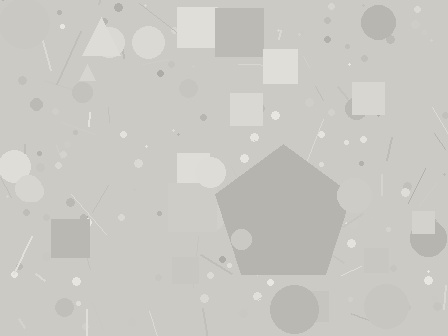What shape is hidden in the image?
A pentagon is hidden in the image.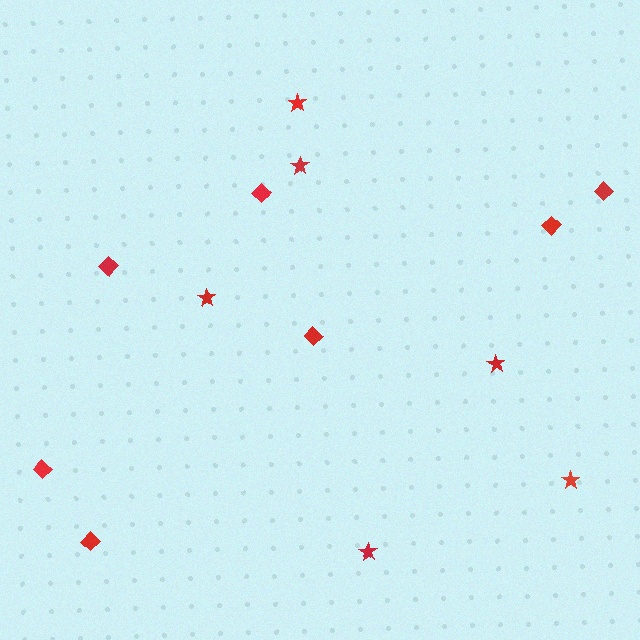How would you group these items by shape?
There are 2 groups: one group of diamonds (7) and one group of stars (6).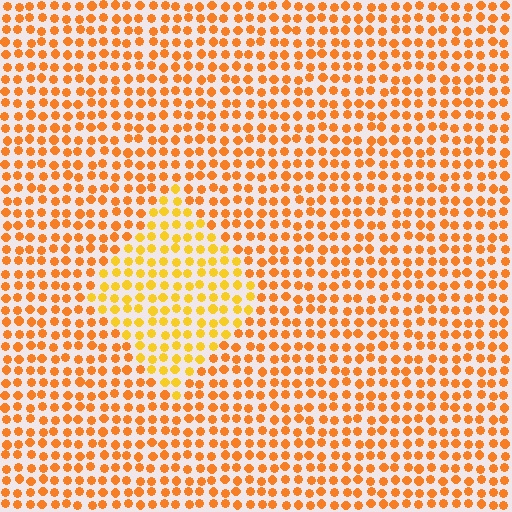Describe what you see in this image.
The image is filled with small orange elements in a uniform arrangement. A diamond-shaped region is visible where the elements are tinted to a slightly different hue, forming a subtle color boundary.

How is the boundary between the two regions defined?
The boundary is defined purely by a slight shift in hue (about 22 degrees). Spacing, size, and orientation are identical on both sides.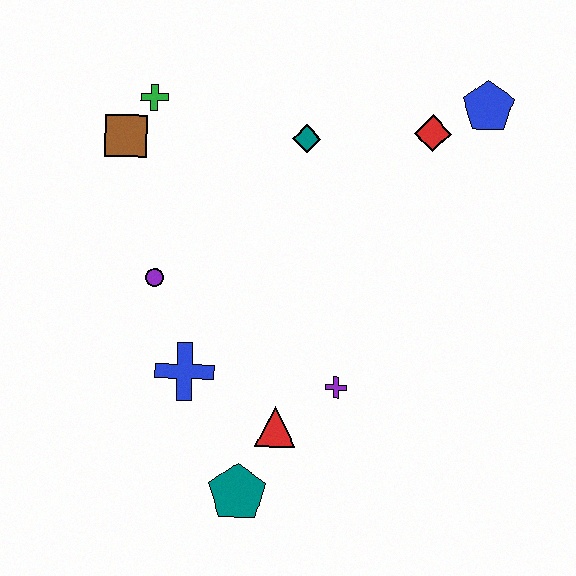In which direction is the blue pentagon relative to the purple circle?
The blue pentagon is to the right of the purple circle.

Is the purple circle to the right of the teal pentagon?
No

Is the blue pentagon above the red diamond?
Yes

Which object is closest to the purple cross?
The red triangle is closest to the purple cross.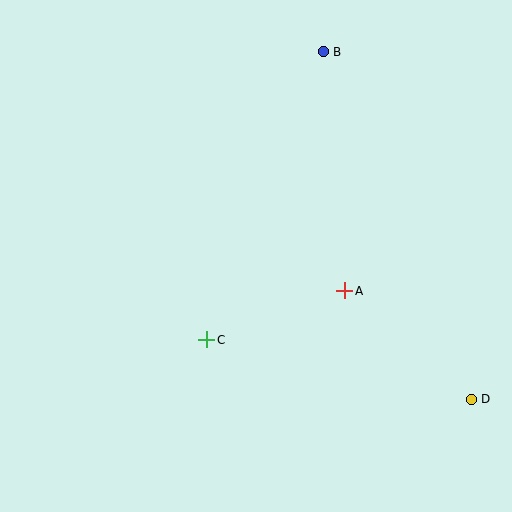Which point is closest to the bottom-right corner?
Point D is closest to the bottom-right corner.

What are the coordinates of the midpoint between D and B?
The midpoint between D and B is at (397, 225).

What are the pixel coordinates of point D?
Point D is at (471, 399).